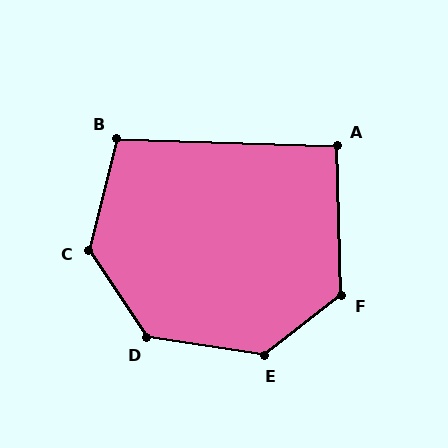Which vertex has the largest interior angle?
E, at approximately 133 degrees.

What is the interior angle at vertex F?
Approximately 126 degrees (obtuse).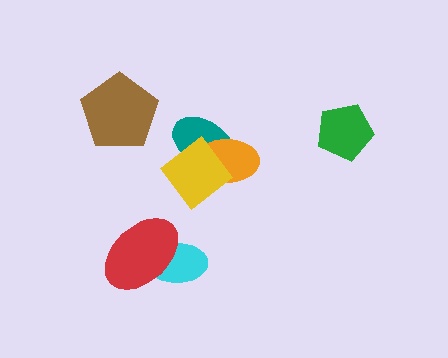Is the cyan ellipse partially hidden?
Yes, it is partially covered by another shape.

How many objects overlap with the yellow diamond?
2 objects overlap with the yellow diamond.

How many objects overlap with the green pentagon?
0 objects overlap with the green pentagon.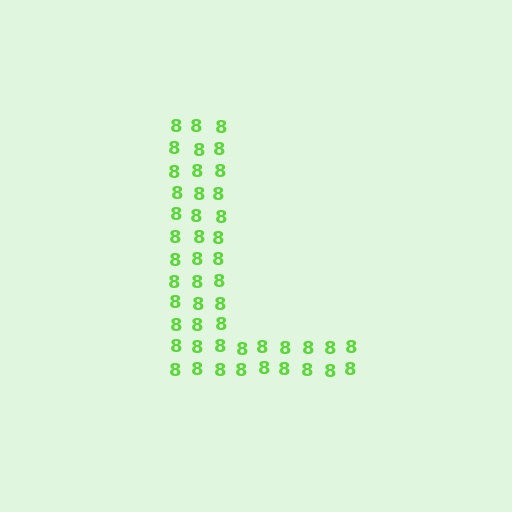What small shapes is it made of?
It is made of small digit 8's.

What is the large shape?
The large shape is the letter L.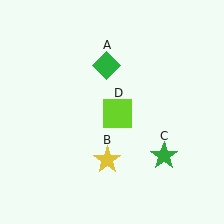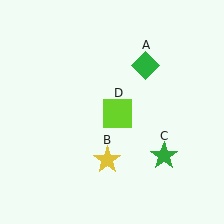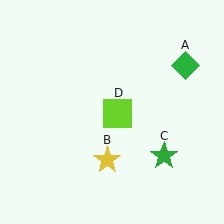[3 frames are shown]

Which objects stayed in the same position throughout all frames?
Yellow star (object B) and green star (object C) and lime square (object D) remained stationary.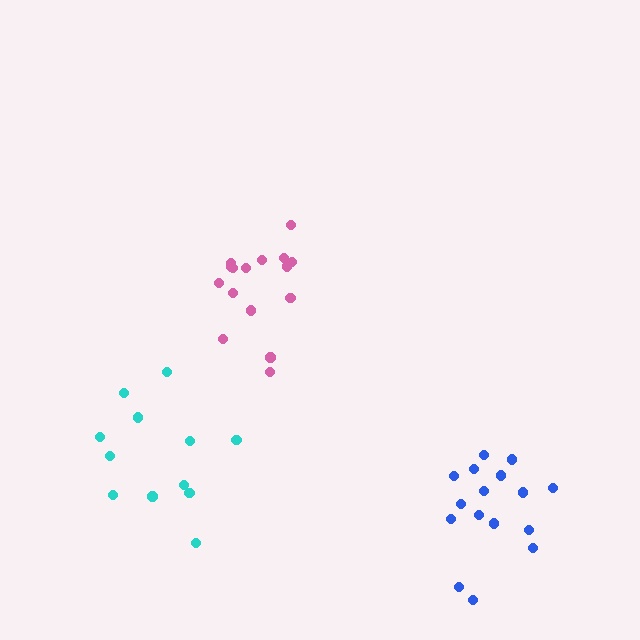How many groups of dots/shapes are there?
There are 3 groups.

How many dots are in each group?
Group 1: 16 dots, Group 2: 16 dots, Group 3: 12 dots (44 total).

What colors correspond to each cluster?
The clusters are colored: pink, blue, cyan.